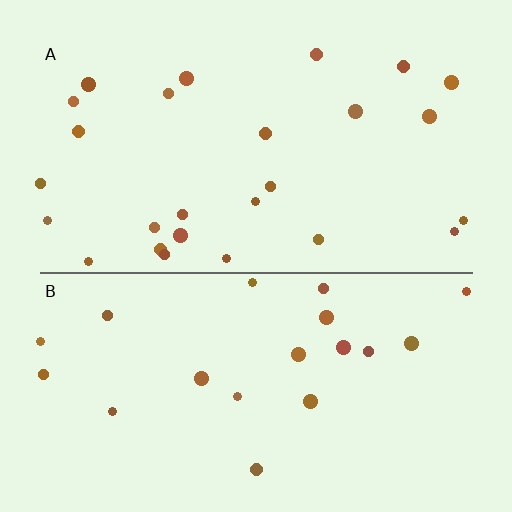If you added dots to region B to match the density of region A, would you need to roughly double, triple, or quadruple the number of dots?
Approximately double.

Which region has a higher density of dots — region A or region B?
A (the top).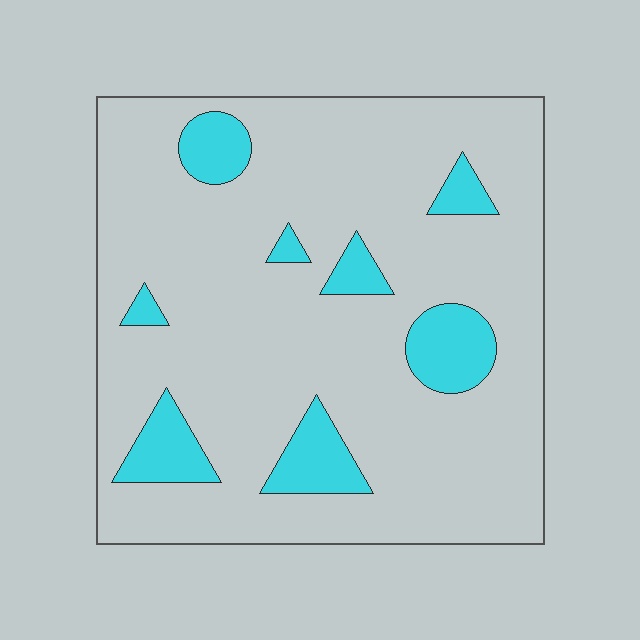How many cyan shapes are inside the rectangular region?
8.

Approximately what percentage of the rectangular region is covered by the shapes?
Approximately 15%.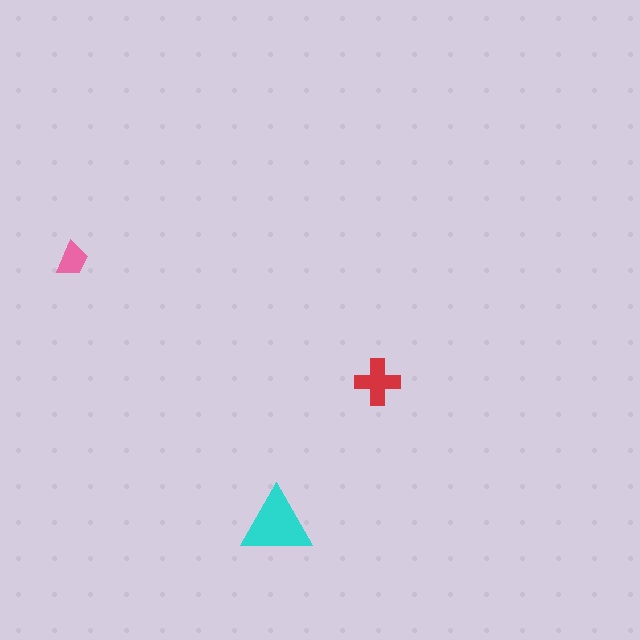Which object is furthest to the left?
The pink trapezoid is leftmost.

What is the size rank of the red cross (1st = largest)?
2nd.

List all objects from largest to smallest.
The cyan triangle, the red cross, the pink trapezoid.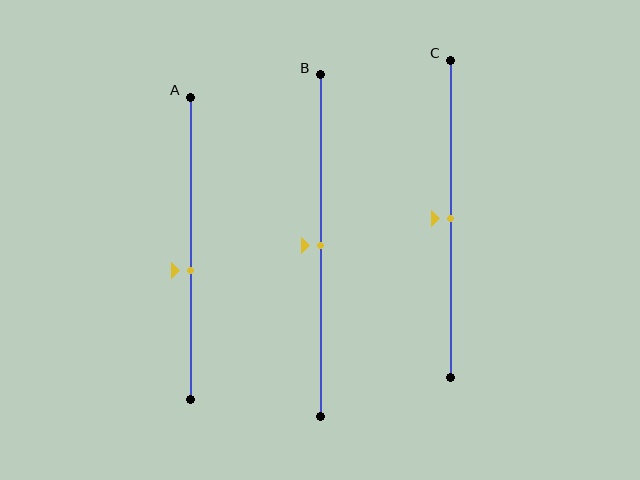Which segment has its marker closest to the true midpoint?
Segment B has its marker closest to the true midpoint.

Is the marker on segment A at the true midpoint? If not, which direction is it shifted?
No, the marker on segment A is shifted downward by about 7% of the segment length.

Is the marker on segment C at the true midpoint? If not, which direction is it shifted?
Yes, the marker on segment C is at the true midpoint.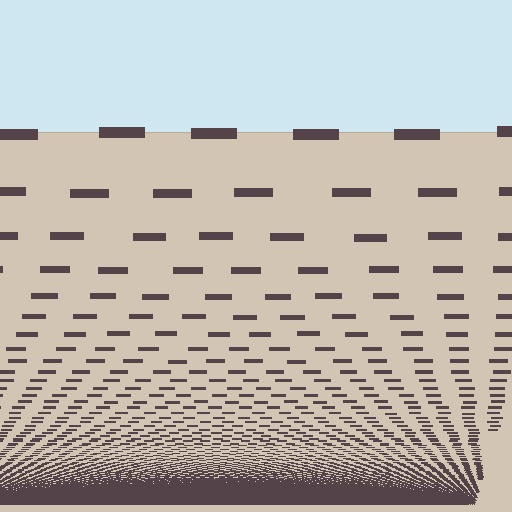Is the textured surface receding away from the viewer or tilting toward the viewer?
The surface appears to tilt toward the viewer. Texture elements get larger and sparser toward the top.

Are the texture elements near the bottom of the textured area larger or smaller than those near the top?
Smaller. The gradient is inverted — elements near the bottom are smaller and denser.